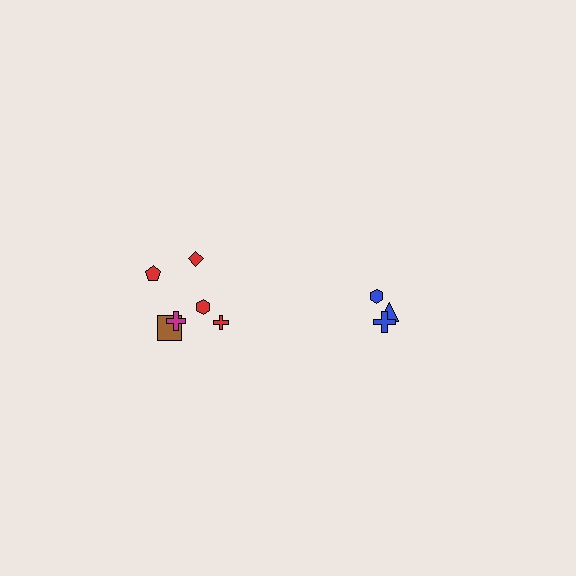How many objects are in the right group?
There are 3 objects.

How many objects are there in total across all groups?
There are 9 objects.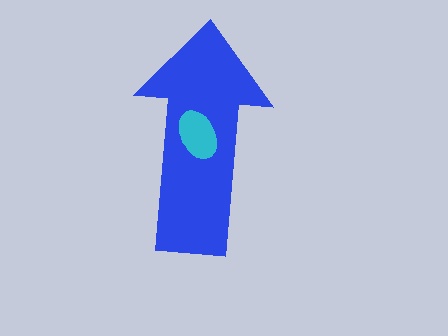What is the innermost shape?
The cyan ellipse.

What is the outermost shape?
The blue arrow.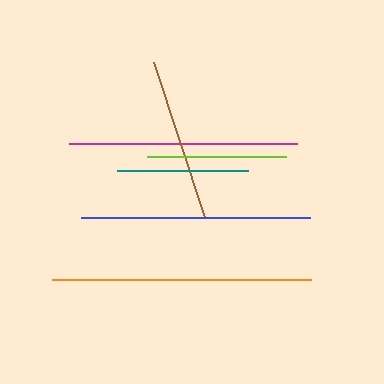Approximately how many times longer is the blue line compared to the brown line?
The blue line is approximately 1.4 times the length of the brown line.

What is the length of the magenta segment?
The magenta segment is approximately 228 pixels long.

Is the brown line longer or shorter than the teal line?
The brown line is longer than the teal line.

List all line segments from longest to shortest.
From longest to shortest: orange, blue, magenta, brown, lime, teal.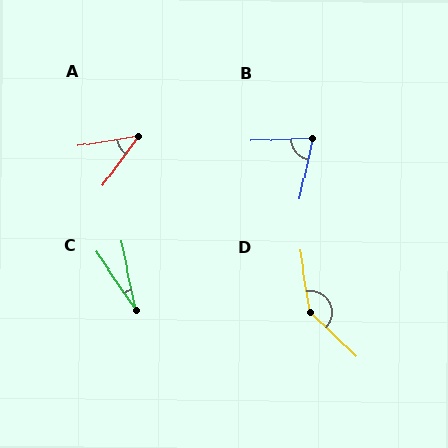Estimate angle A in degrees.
Approximately 45 degrees.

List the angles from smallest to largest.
C (22°), A (45°), B (75°), D (144°).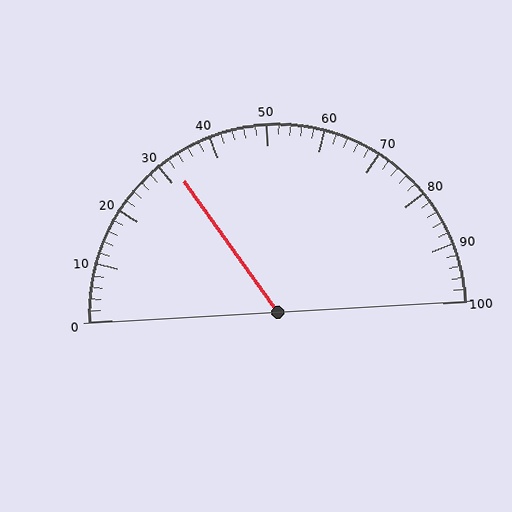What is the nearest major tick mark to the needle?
The nearest major tick mark is 30.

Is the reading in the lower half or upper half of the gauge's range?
The reading is in the lower half of the range (0 to 100).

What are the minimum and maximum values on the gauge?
The gauge ranges from 0 to 100.